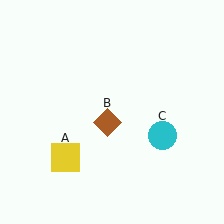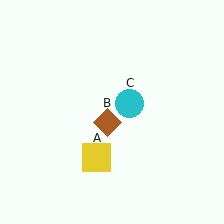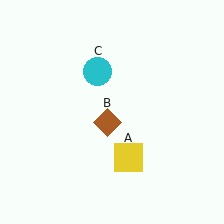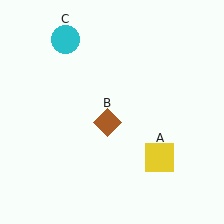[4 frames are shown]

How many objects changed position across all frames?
2 objects changed position: yellow square (object A), cyan circle (object C).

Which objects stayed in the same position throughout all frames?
Brown diamond (object B) remained stationary.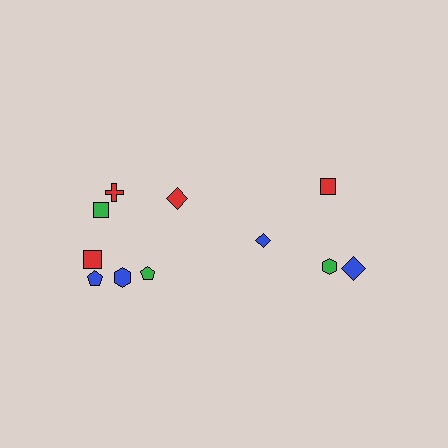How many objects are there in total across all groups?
There are 11 objects.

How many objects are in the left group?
There are 7 objects.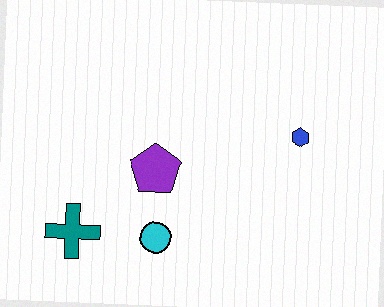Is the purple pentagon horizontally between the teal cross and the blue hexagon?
Yes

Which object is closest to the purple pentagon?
The cyan circle is closest to the purple pentagon.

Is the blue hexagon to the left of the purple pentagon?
No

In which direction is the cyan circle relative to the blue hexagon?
The cyan circle is to the left of the blue hexagon.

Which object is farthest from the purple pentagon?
The blue hexagon is farthest from the purple pentagon.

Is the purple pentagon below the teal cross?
No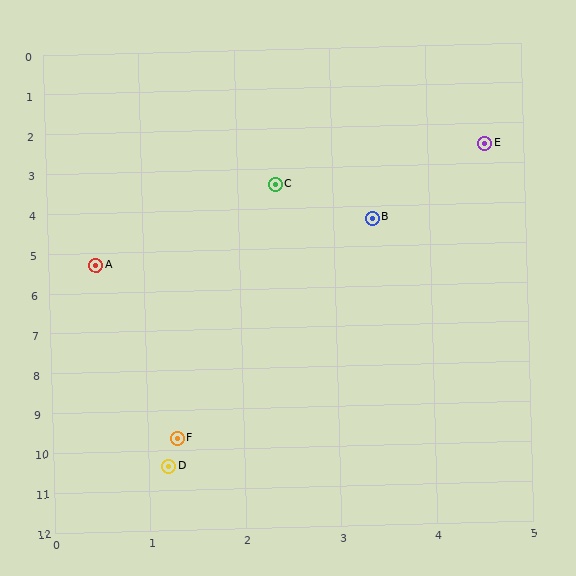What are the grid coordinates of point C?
Point C is at approximately (2.4, 3.4).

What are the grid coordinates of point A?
Point A is at approximately (0.5, 5.3).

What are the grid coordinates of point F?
Point F is at approximately (1.3, 9.7).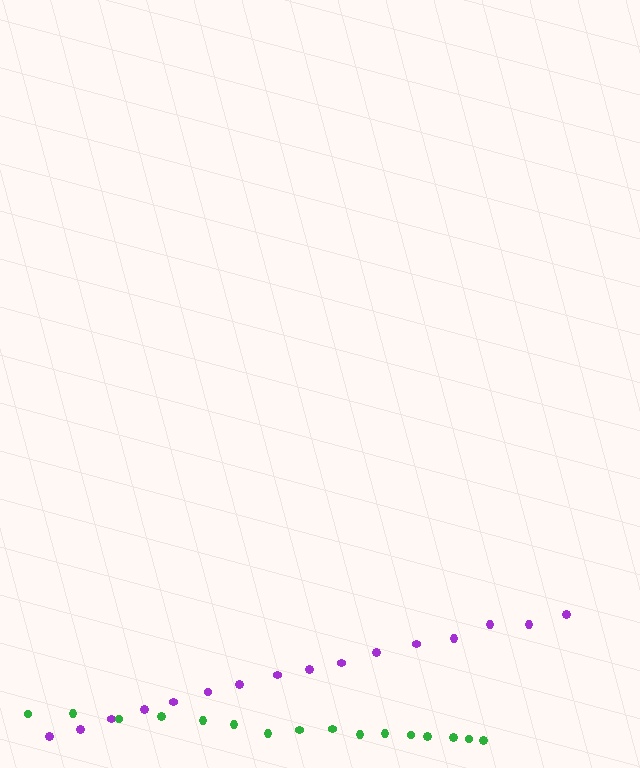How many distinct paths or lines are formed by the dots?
There are 2 distinct paths.